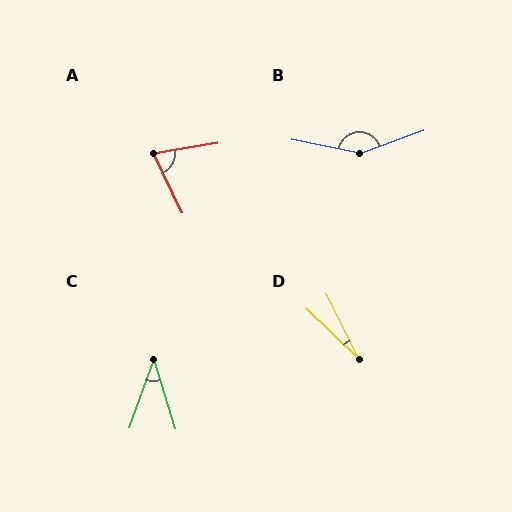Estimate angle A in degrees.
Approximately 74 degrees.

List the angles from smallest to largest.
D (20°), C (37°), A (74°), B (149°).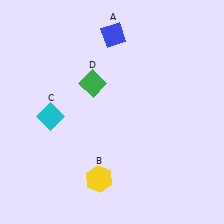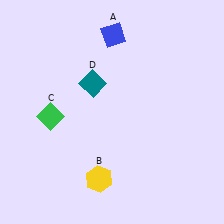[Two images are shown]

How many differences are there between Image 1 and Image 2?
There are 2 differences between the two images.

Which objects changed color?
C changed from cyan to green. D changed from green to teal.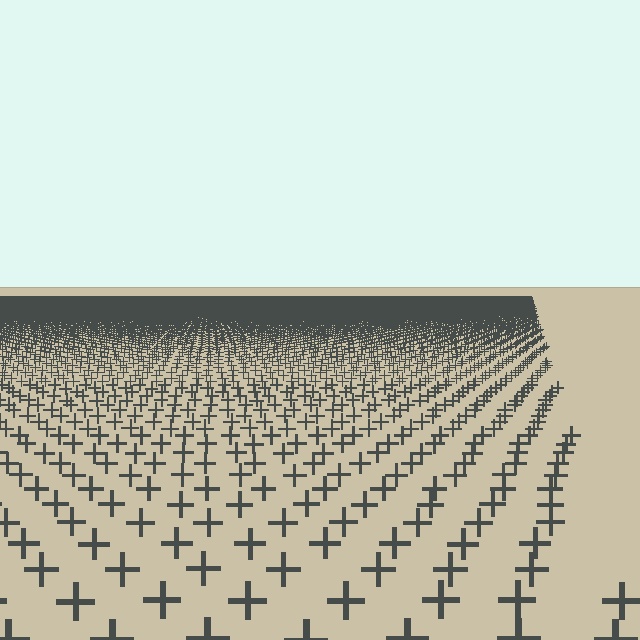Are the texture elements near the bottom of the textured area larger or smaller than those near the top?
Larger. Near the bottom, elements are closer to the viewer and appear at a bigger on-screen size.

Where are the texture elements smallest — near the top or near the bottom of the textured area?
Near the top.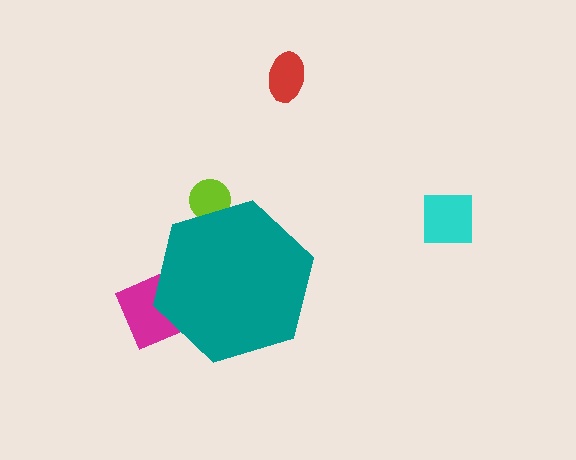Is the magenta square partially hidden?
Yes, the magenta square is partially hidden behind the teal hexagon.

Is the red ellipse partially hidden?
No, the red ellipse is fully visible.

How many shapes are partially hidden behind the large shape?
2 shapes are partially hidden.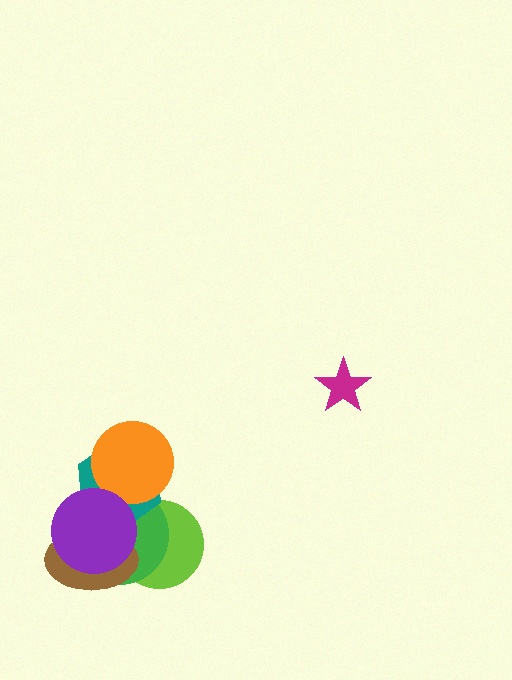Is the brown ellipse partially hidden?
Yes, it is partially covered by another shape.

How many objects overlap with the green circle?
5 objects overlap with the green circle.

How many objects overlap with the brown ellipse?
4 objects overlap with the brown ellipse.